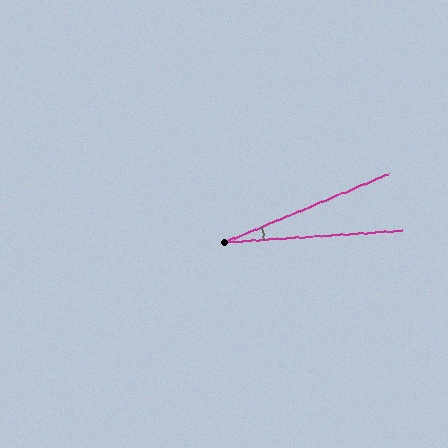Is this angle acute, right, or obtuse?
It is acute.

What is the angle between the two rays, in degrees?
Approximately 19 degrees.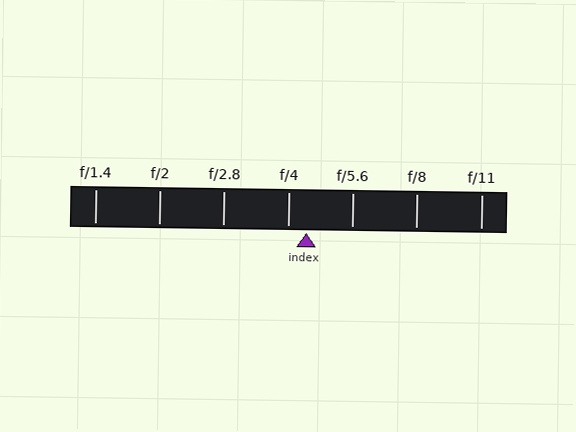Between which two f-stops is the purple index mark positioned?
The index mark is between f/4 and f/5.6.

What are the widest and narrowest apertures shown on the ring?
The widest aperture shown is f/1.4 and the narrowest is f/11.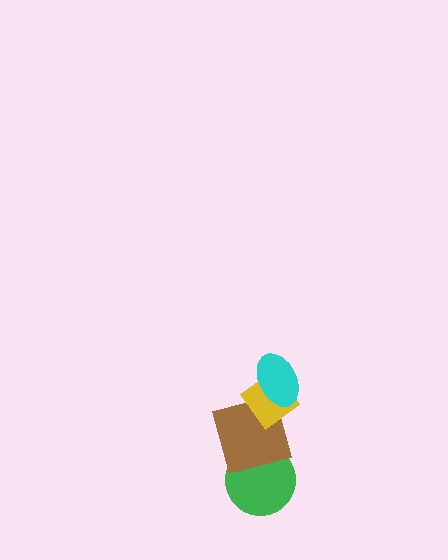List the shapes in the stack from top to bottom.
From top to bottom: the cyan ellipse, the yellow diamond, the brown square, the green circle.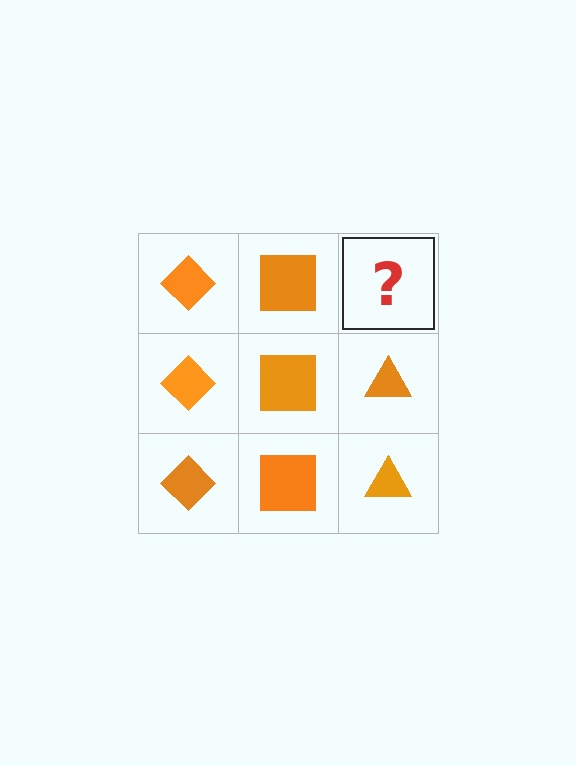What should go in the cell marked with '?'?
The missing cell should contain an orange triangle.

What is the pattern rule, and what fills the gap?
The rule is that each column has a consistent shape. The gap should be filled with an orange triangle.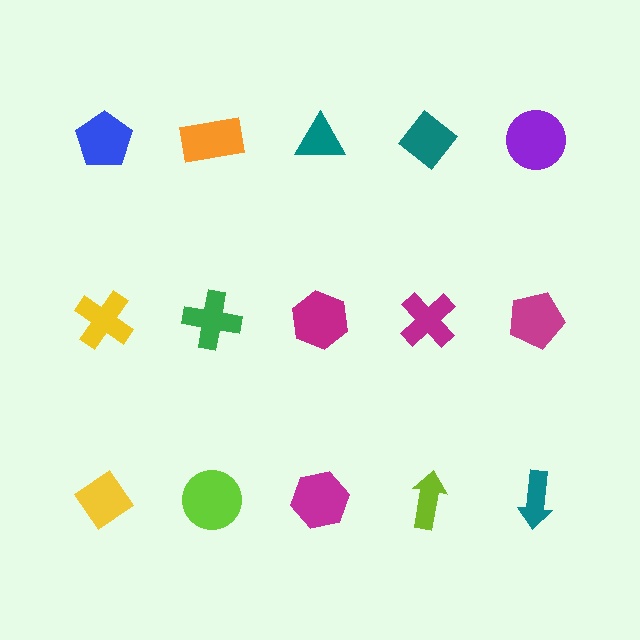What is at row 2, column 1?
A yellow cross.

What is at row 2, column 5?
A magenta pentagon.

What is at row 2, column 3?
A magenta hexagon.